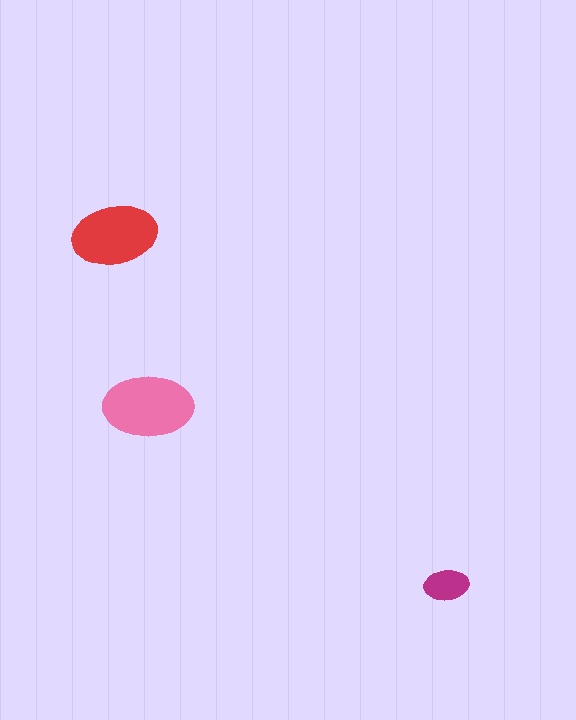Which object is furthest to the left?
The red ellipse is leftmost.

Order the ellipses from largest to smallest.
the pink one, the red one, the magenta one.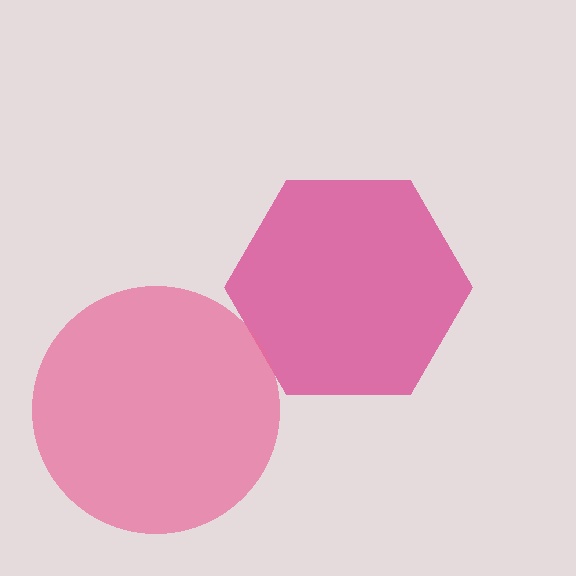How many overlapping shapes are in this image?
There are 2 overlapping shapes in the image.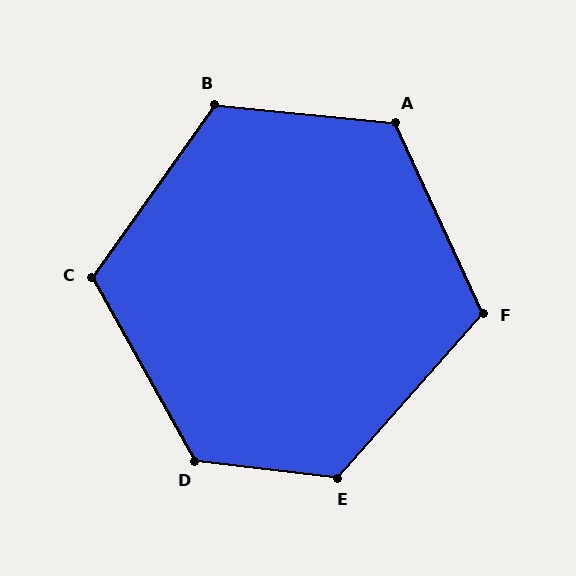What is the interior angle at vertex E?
Approximately 124 degrees (obtuse).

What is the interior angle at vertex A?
Approximately 121 degrees (obtuse).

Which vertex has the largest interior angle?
D, at approximately 126 degrees.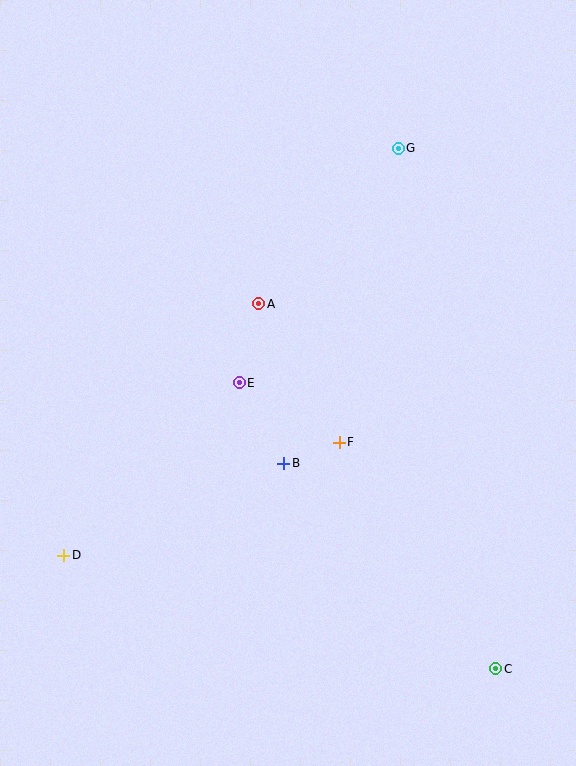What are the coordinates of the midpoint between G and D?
The midpoint between G and D is at (231, 352).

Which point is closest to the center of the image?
Point E at (239, 383) is closest to the center.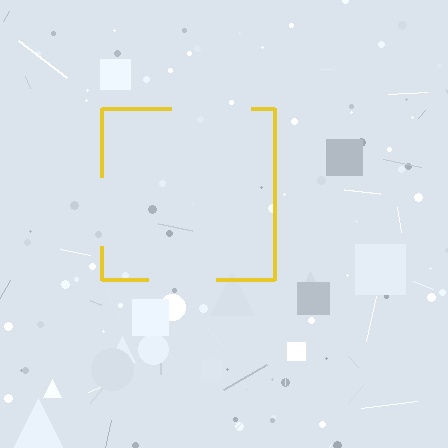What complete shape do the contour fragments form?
The contour fragments form a square.